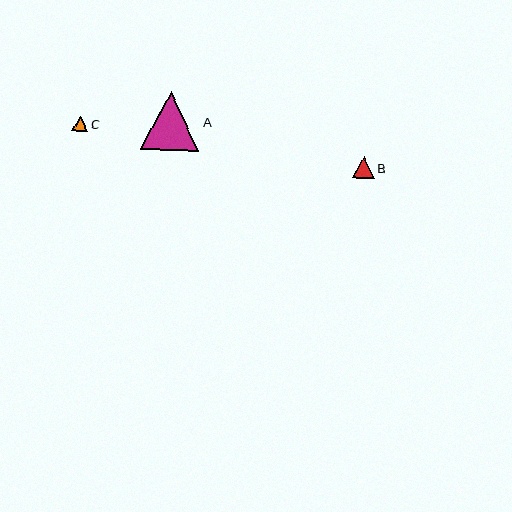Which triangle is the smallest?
Triangle C is the smallest with a size of approximately 16 pixels.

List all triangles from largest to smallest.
From largest to smallest: A, B, C.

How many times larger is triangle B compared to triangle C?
Triangle B is approximately 1.4 times the size of triangle C.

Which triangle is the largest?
Triangle A is the largest with a size of approximately 59 pixels.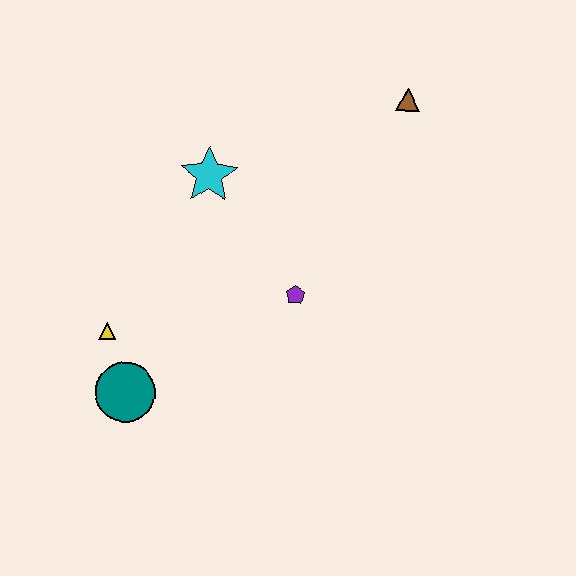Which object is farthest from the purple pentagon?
The brown triangle is farthest from the purple pentagon.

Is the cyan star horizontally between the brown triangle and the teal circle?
Yes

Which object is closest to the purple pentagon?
The cyan star is closest to the purple pentagon.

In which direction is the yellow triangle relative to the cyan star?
The yellow triangle is below the cyan star.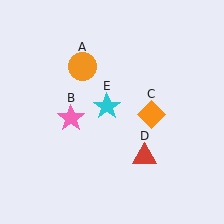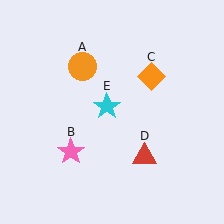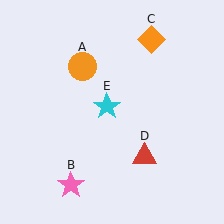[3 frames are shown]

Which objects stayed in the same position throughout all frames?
Orange circle (object A) and red triangle (object D) and cyan star (object E) remained stationary.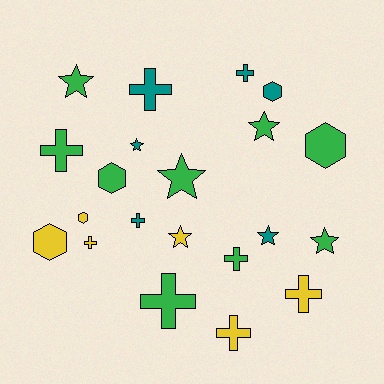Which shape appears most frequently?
Cross, with 9 objects.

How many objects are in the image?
There are 21 objects.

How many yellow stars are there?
There is 1 yellow star.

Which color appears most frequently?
Green, with 9 objects.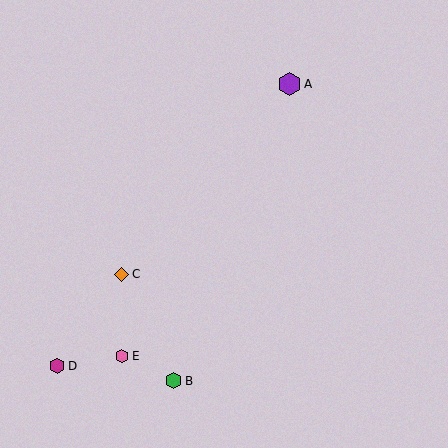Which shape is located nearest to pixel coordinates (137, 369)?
The pink hexagon (labeled E) at (122, 356) is nearest to that location.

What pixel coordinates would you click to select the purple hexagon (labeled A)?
Click at (289, 84) to select the purple hexagon A.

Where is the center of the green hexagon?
The center of the green hexagon is at (174, 381).